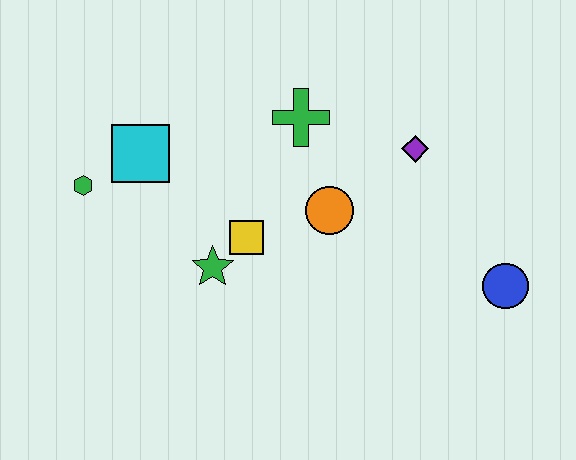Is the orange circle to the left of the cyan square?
No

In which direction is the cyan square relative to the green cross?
The cyan square is to the left of the green cross.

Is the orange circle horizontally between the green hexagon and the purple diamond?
Yes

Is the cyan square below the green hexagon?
No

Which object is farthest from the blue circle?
The green hexagon is farthest from the blue circle.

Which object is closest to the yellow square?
The green star is closest to the yellow square.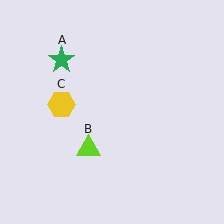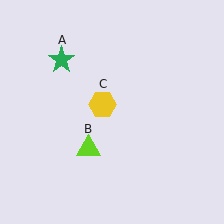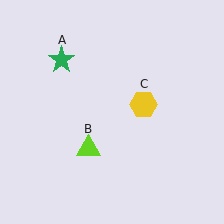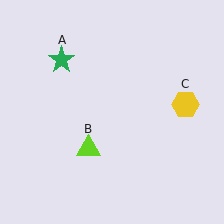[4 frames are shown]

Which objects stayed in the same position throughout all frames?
Green star (object A) and lime triangle (object B) remained stationary.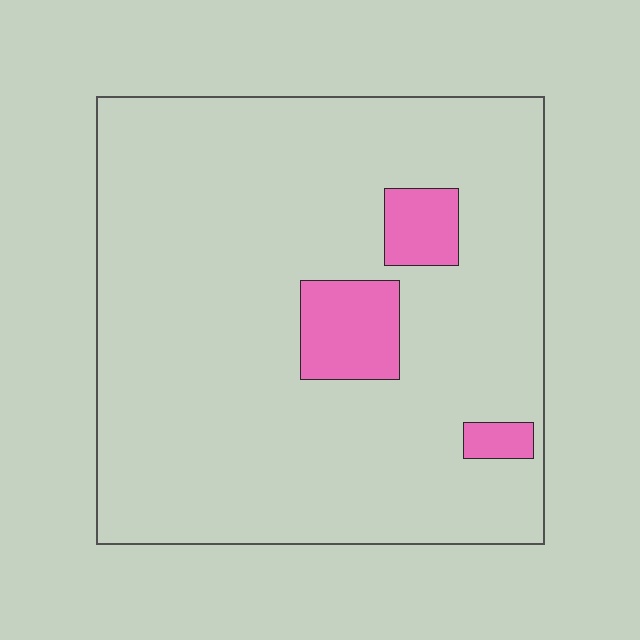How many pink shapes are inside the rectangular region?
3.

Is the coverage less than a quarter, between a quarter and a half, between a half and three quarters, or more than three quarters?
Less than a quarter.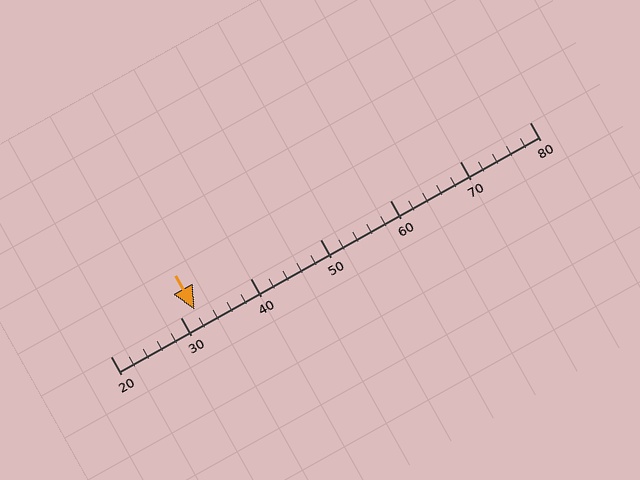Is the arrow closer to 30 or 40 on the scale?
The arrow is closer to 30.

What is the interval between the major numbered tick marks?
The major tick marks are spaced 10 units apart.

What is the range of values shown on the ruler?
The ruler shows values from 20 to 80.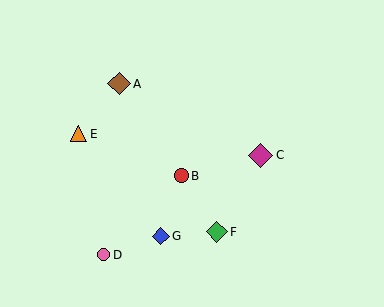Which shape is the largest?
The magenta diamond (labeled C) is the largest.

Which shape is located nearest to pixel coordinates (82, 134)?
The orange triangle (labeled E) at (78, 134) is nearest to that location.